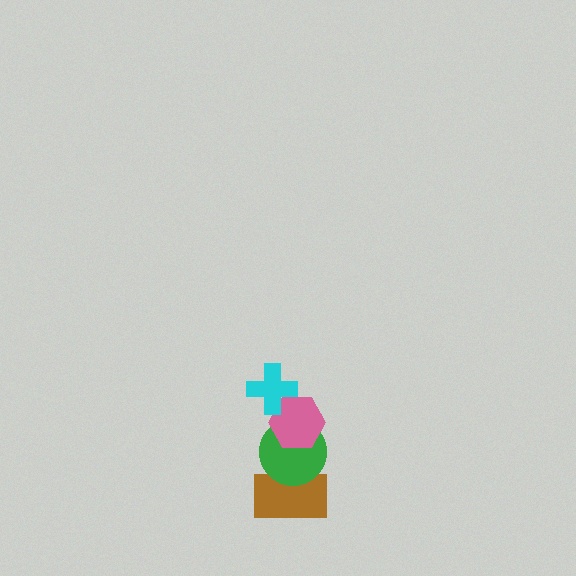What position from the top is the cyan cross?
The cyan cross is 1st from the top.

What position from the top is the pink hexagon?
The pink hexagon is 2nd from the top.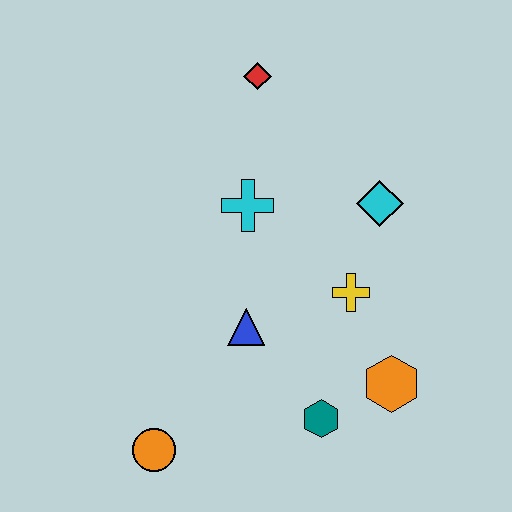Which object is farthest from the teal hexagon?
The red diamond is farthest from the teal hexagon.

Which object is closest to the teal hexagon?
The orange hexagon is closest to the teal hexagon.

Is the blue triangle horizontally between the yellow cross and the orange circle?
Yes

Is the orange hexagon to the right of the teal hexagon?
Yes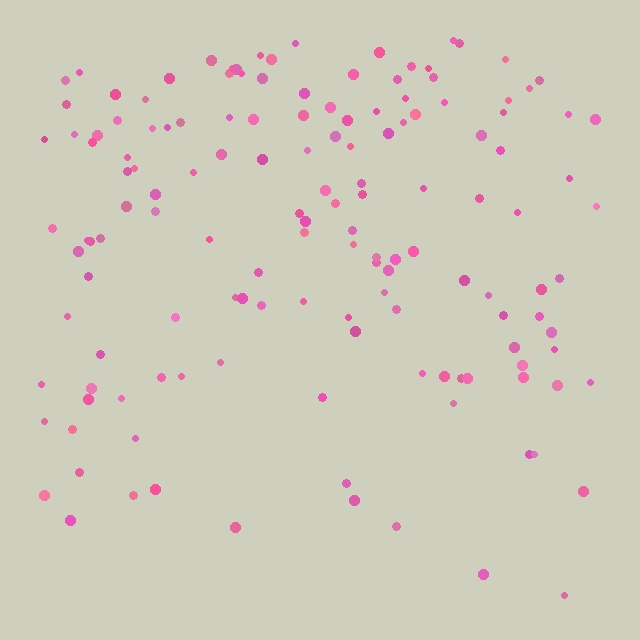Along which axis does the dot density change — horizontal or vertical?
Vertical.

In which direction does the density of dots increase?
From bottom to top, with the top side densest.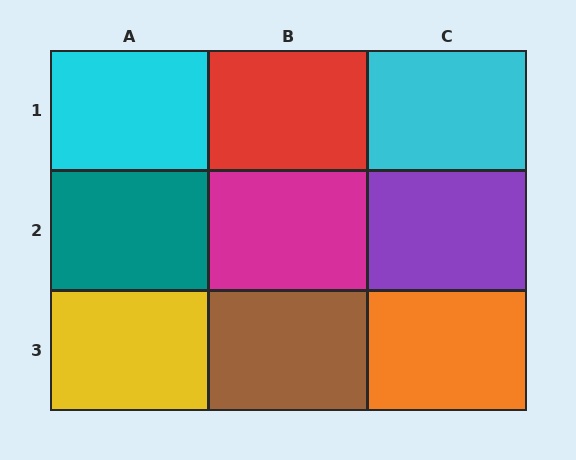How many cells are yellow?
1 cell is yellow.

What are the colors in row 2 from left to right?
Teal, magenta, purple.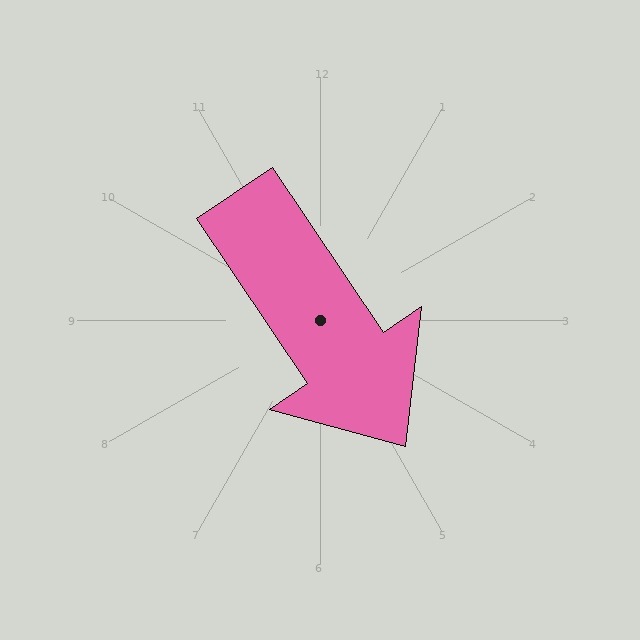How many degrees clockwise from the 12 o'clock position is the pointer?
Approximately 146 degrees.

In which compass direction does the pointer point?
Southeast.